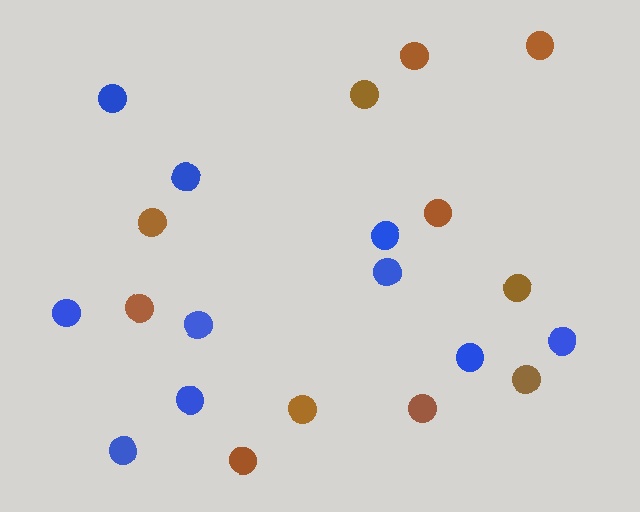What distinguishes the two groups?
There are 2 groups: one group of brown circles (11) and one group of blue circles (10).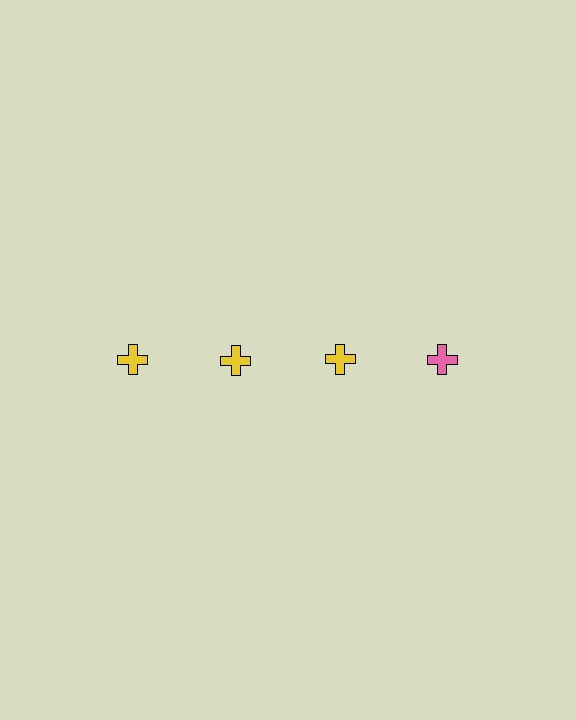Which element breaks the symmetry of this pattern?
The pink cross in the top row, second from right column breaks the symmetry. All other shapes are yellow crosses.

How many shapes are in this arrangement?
There are 4 shapes arranged in a grid pattern.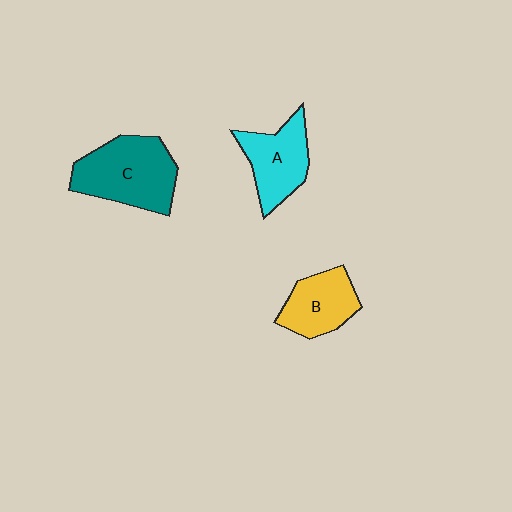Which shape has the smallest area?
Shape B (yellow).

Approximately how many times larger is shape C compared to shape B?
Approximately 1.5 times.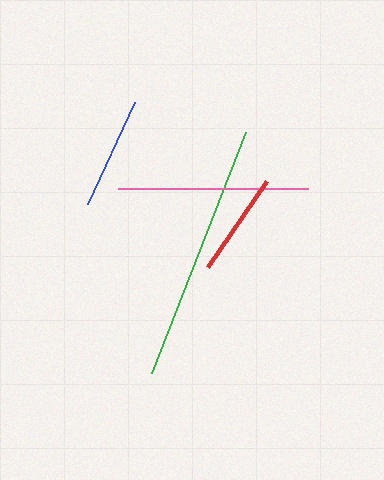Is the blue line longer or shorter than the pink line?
The pink line is longer than the blue line.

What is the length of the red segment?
The red segment is approximately 104 pixels long.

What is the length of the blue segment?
The blue segment is approximately 113 pixels long.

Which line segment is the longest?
The green line is the longest at approximately 259 pixels.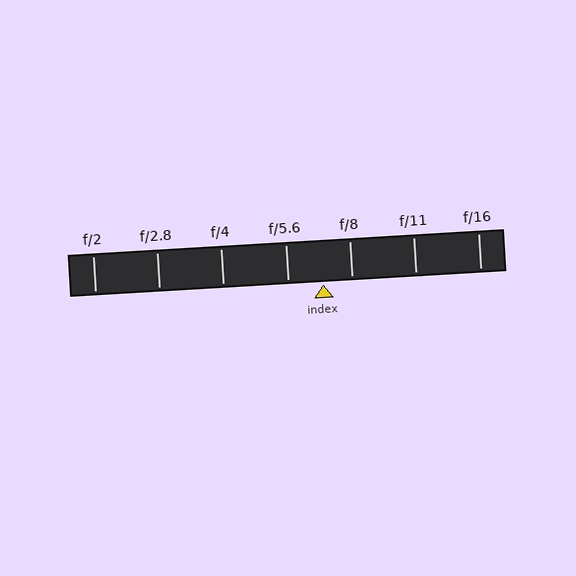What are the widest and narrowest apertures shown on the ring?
The widest aperture shown is f/2 and the narrowest is f/16.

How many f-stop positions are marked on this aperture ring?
There are 7 f-stop positions marked.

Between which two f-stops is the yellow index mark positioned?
The index mark is between f/5.6 and f/8.